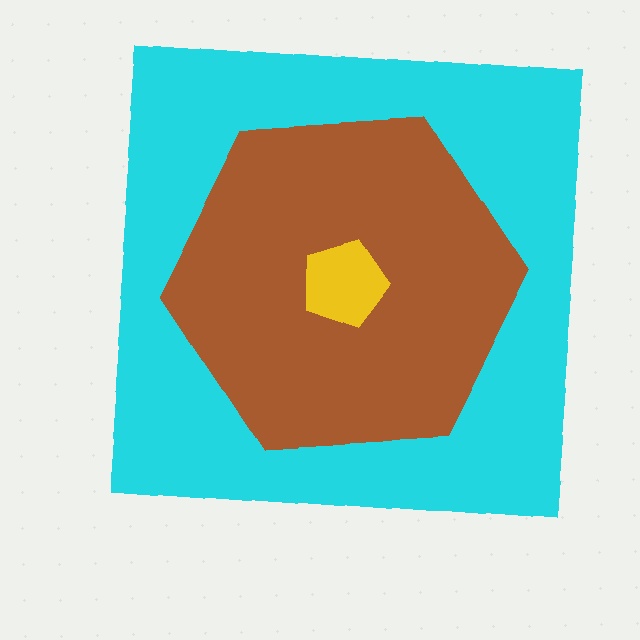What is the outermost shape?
The cyan square.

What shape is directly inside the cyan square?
The brown hexagon.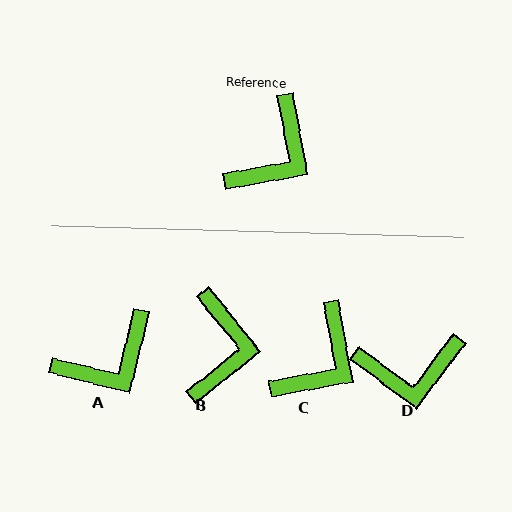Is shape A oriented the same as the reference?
No, it is off by about 24 degrees.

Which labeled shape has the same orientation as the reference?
C.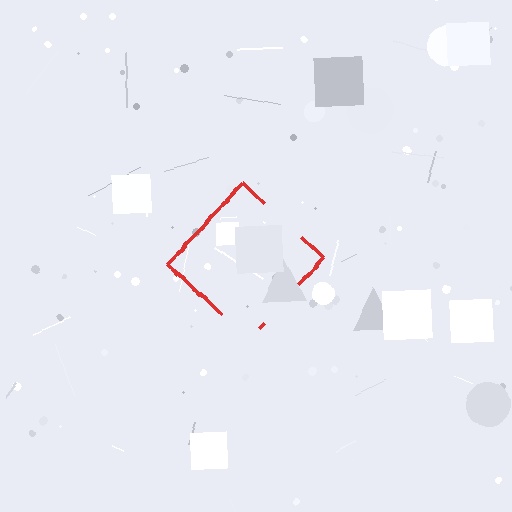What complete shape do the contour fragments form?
The contour fragments form a diamond.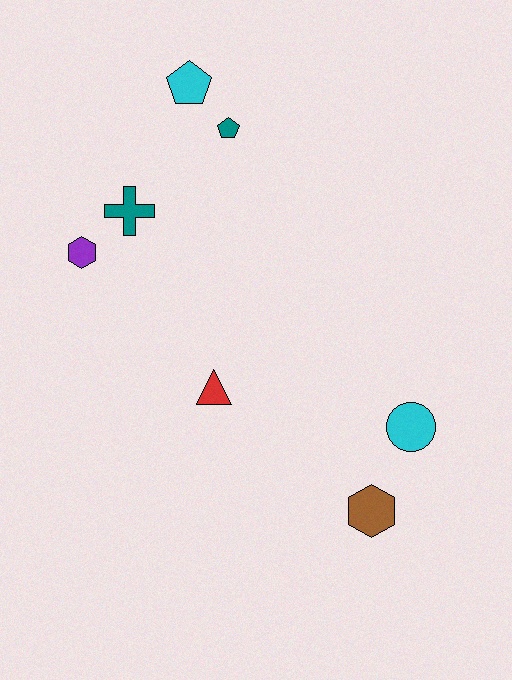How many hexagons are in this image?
There are 2 hexagons.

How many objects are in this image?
There are 7 objects.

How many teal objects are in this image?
There are 2 teal objects.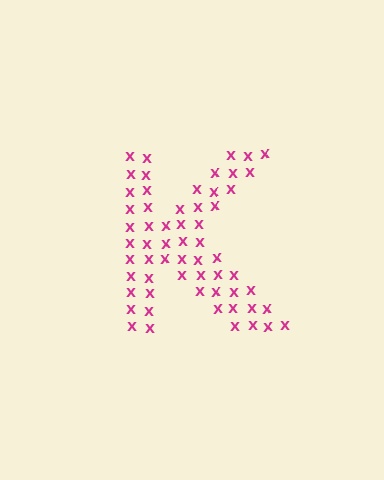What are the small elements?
The small elements are letter X's.